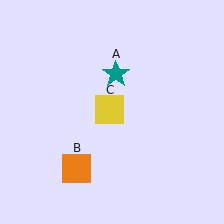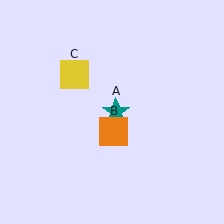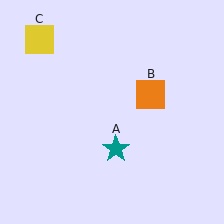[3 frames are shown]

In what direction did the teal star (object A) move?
The teal star (object A) moved down.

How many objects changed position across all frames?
3 objects changed position: teal star (object A), orange square (object B), yellow square (object C).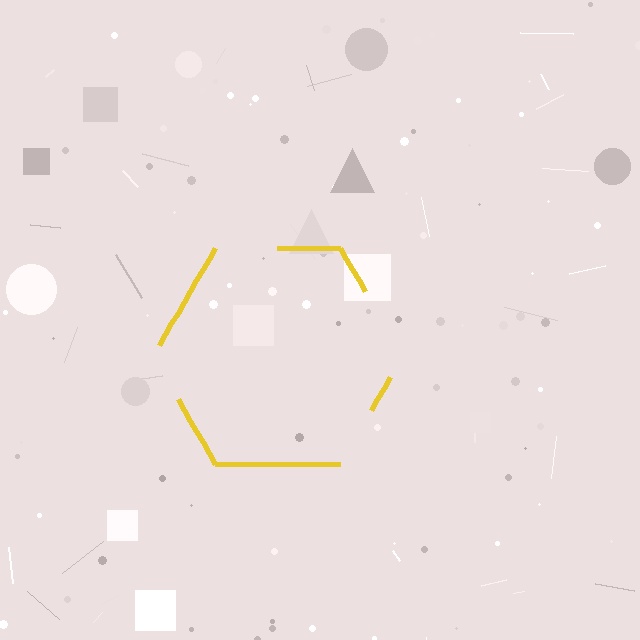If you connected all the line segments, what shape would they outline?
They would outline a hexagon.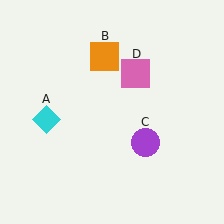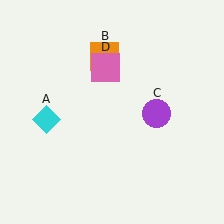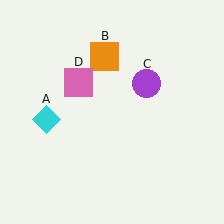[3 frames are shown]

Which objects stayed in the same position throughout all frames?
Cyan diamond (object A) and orange square (object B) remained stationary.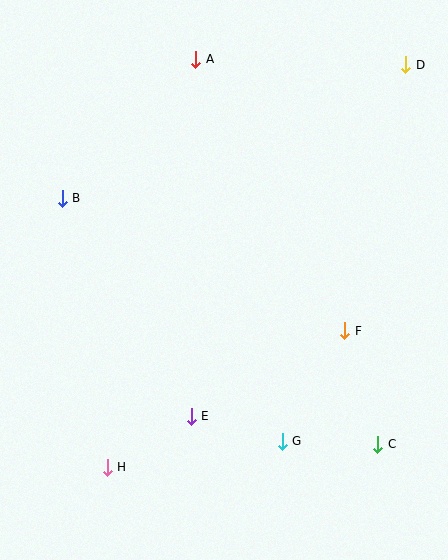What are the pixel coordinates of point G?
Point G is at (282, 441).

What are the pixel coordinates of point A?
Point A is at (196, 59).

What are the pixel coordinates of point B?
Point B is at (62, 198).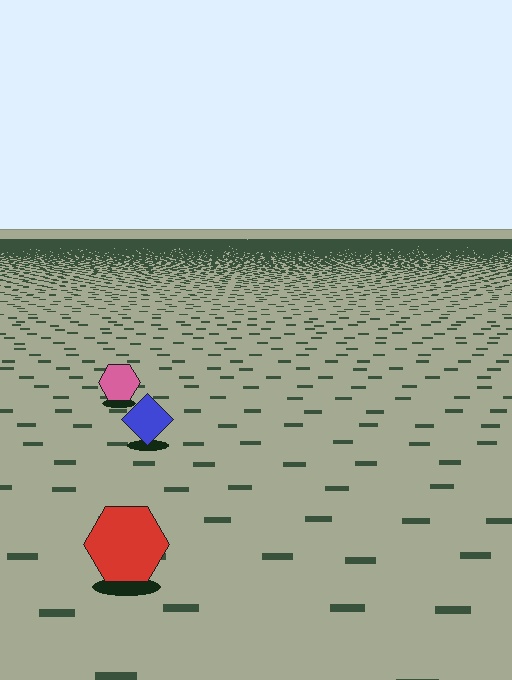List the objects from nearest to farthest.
From nearest to farthest: the red hexagon, the blue diamond, the pink hexagon.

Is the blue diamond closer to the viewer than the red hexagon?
No. The red hexagon is closer — you can tell from the texture gradient: the ground texture is coarser near it.